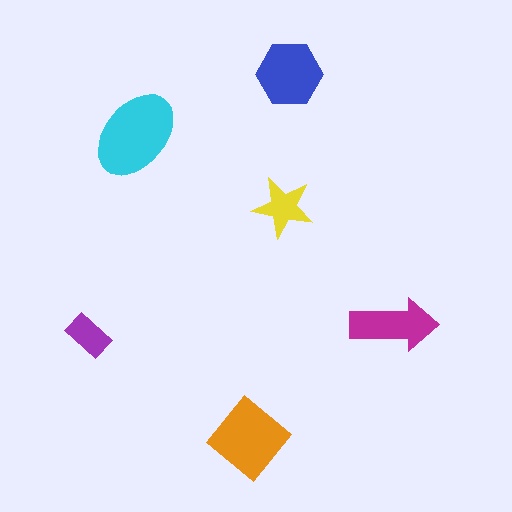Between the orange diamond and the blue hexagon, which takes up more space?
The orange diamond.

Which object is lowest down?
The orange diamond is bottommost.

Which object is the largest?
The cyan ellipse.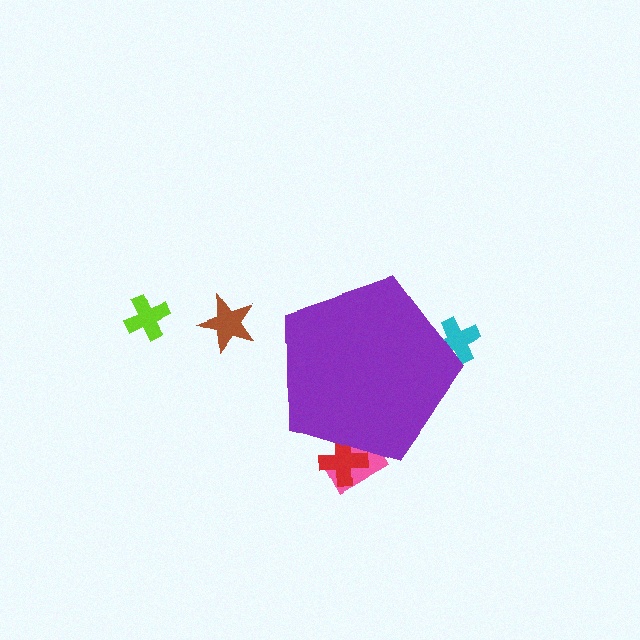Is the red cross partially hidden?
Yes, the red cross is partially hidden behind the purple pentagon.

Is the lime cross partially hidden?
No, the lime cross is fully visible.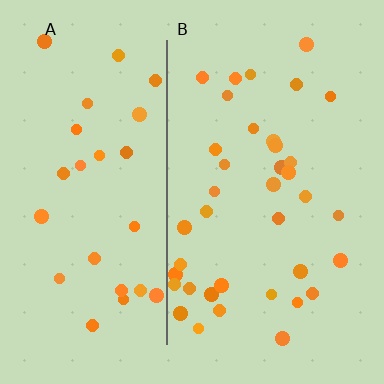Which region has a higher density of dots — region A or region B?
B (the right).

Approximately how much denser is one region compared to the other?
Approximately 1.3× — region B over region A.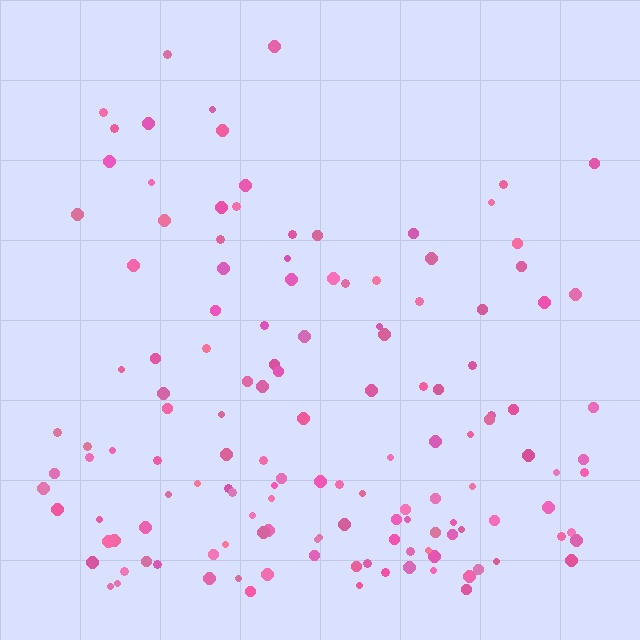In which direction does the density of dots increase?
From top to bottom, with the bottom side densest.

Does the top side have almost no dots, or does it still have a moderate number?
Still a moderate number, just noticeably fewer than the bottom.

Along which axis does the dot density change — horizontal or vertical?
Vertical.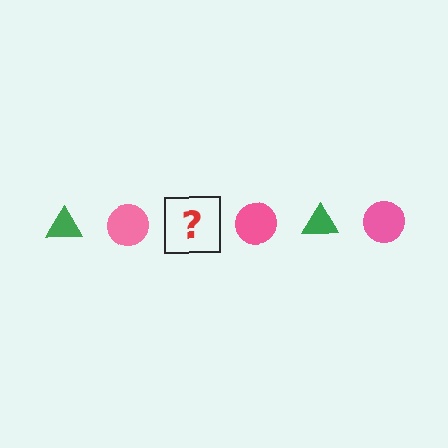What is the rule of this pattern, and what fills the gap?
The rule is that the pattern alternates between green triangle and pink circle. The gap should be filled with a green triangle.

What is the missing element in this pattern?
The missing element is a green triangle.